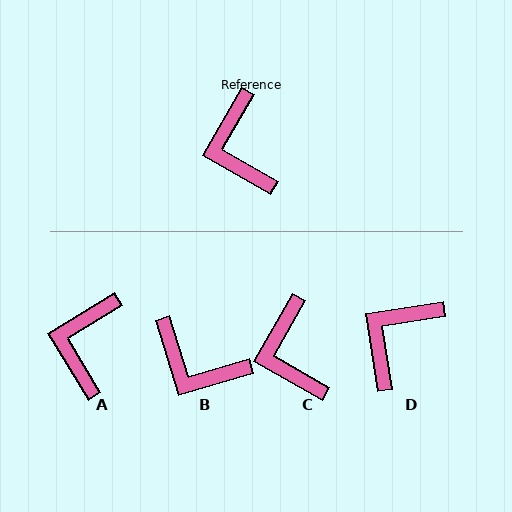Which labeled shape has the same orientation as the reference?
C.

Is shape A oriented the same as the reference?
No, it is off by about 29 degrees.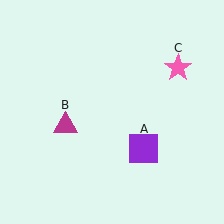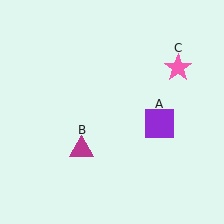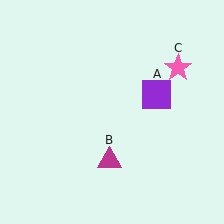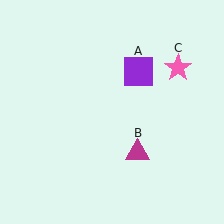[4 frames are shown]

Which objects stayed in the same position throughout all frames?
Pink star (object C) remained stationary.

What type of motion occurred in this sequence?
The purple square (object A), magenta triangle (object B) rotated counterclockwise around the center of the scene.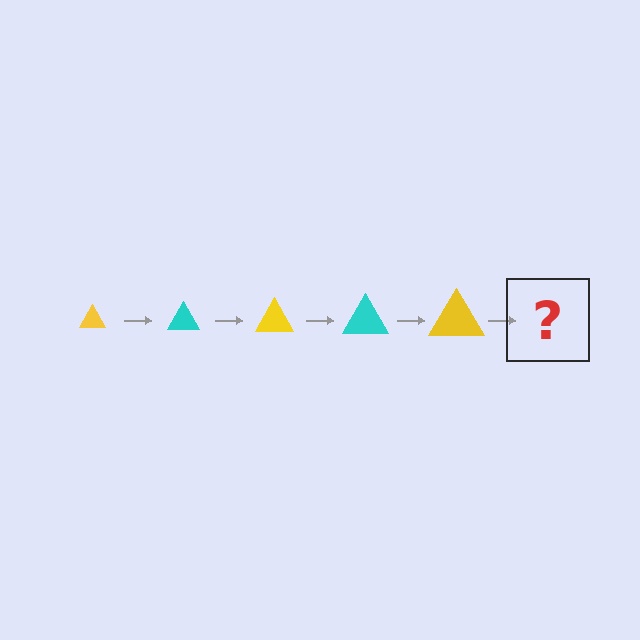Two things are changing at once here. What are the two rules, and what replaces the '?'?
The two rules are that the triangle grows larger each step and the color cycles through yellow and cyan. The '?' should be a cyan triangle, larger than the previous one.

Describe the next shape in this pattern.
It should be a cyan triangle, larger than the previous one.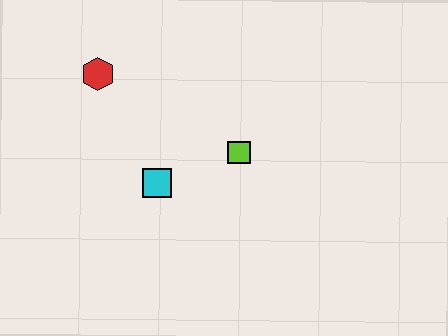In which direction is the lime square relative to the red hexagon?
The lime square is to the right of the red hexagon.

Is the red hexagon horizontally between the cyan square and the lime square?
No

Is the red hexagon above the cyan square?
Yes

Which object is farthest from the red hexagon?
The lime square is farthest from the red hexagon.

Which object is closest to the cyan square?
The lime square is closest to the cyan square.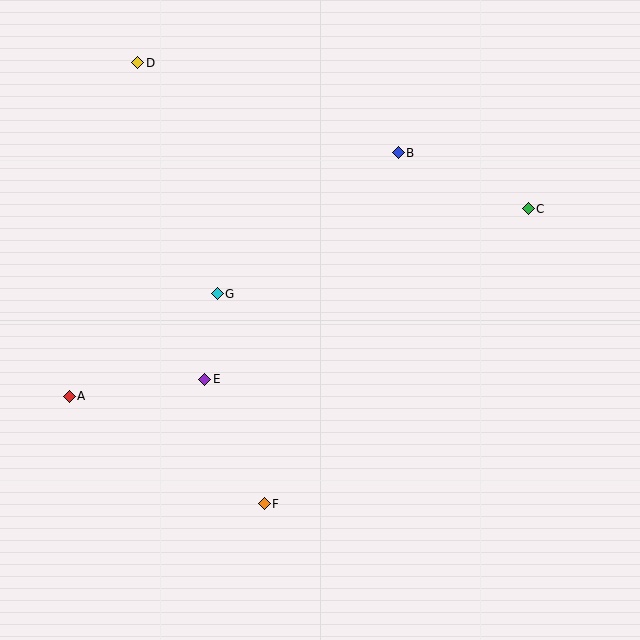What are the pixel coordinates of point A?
Point A is at (69, 396).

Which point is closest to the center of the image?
Point G at (217, 294) is closest to the center.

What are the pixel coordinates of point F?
Point F is at (264, 504).